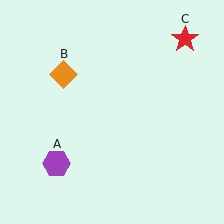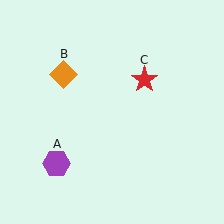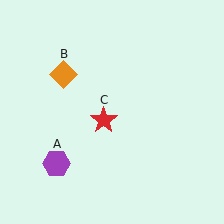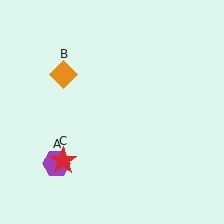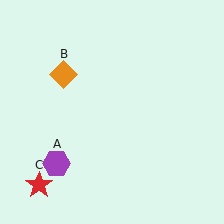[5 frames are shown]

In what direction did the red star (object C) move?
The red star (object C) moved down and to the left.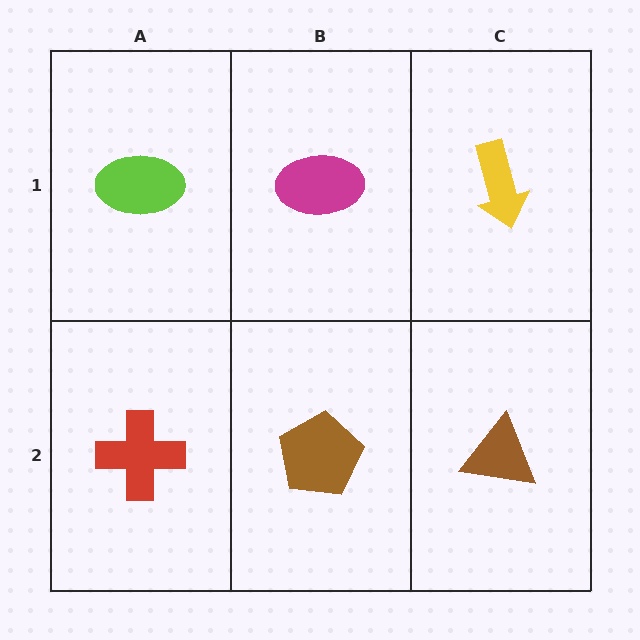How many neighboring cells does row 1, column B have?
3.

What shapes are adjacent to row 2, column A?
A lime ellipse (row 1, column A), a brown pentagon (row 2, column B).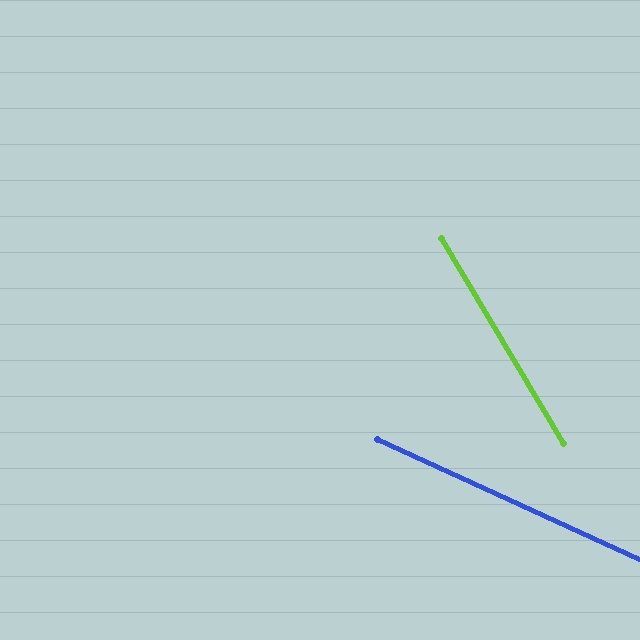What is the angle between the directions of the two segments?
Approximately 34 degrees.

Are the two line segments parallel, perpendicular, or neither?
Neither parallel nor perpendicular — they differ by about 34°.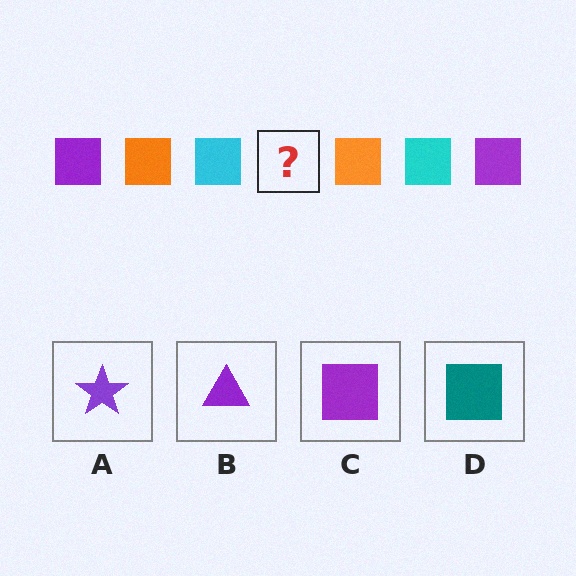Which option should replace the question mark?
Option C.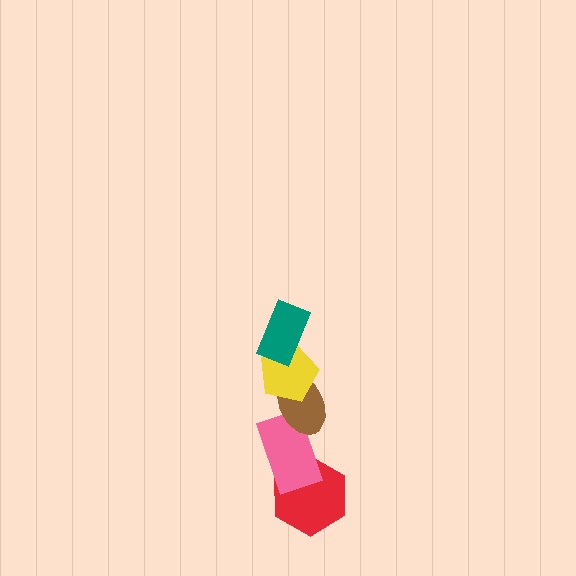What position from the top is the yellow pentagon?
The yellow pentagon is 2nd from the top.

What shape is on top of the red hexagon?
The pink rectangle is on top of the red hexagon.